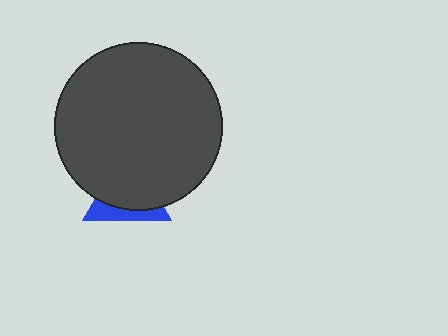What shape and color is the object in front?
The object in front is a dark gray circle.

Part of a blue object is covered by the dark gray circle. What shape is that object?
It is a triangle.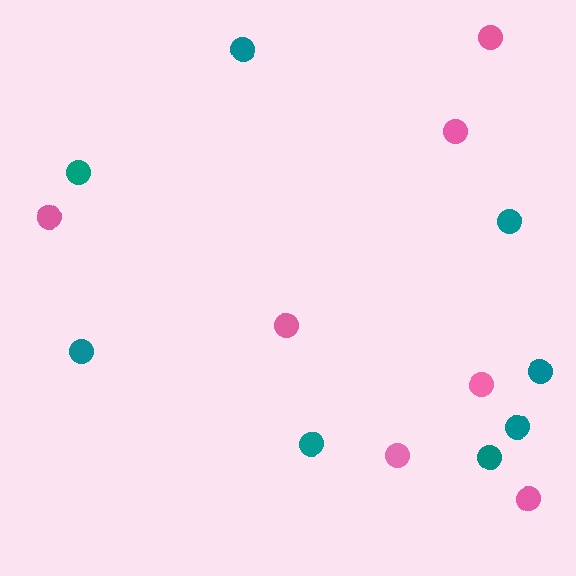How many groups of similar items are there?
There are 2 groups: one group of pink circles (7) and one group of teal circles (8).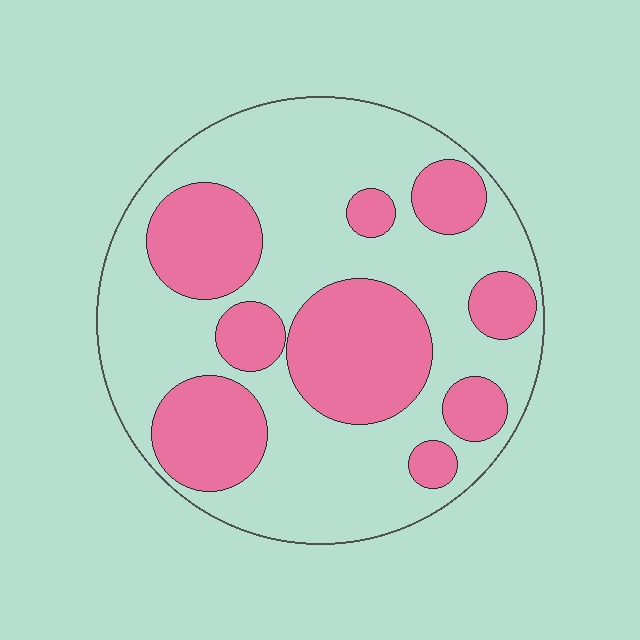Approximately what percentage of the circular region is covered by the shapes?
Approximately 35%.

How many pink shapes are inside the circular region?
9.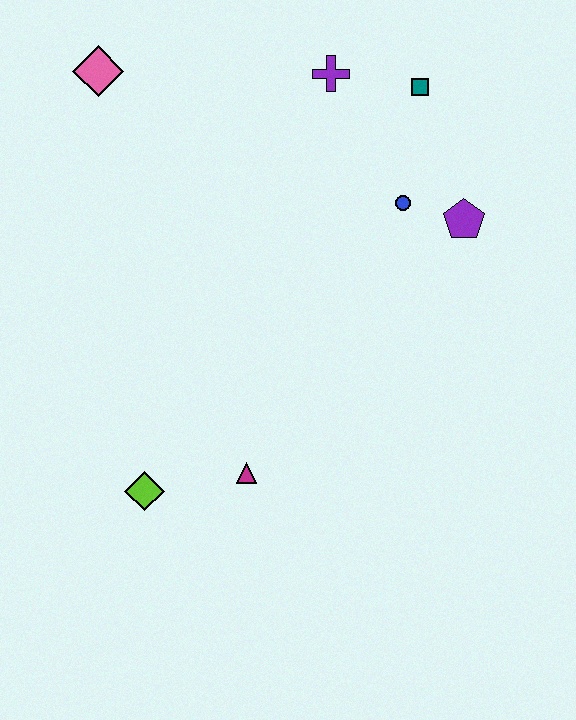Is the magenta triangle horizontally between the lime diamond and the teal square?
Yes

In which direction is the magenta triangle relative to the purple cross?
The magenta triangle is below the purple cross.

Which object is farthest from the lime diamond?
The teal square is farthest from the lime diamond.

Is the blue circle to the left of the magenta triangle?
No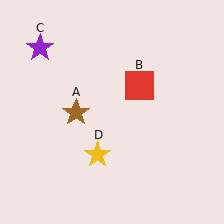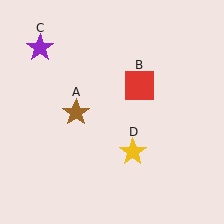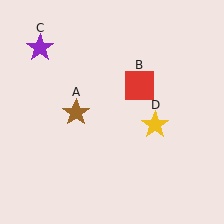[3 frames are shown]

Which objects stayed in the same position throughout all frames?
Brown star (object A) and red square (object B) and purple star (object C) remained stationary.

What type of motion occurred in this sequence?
The yellow star (object D) rotated counterclockwise around the center of the scene.